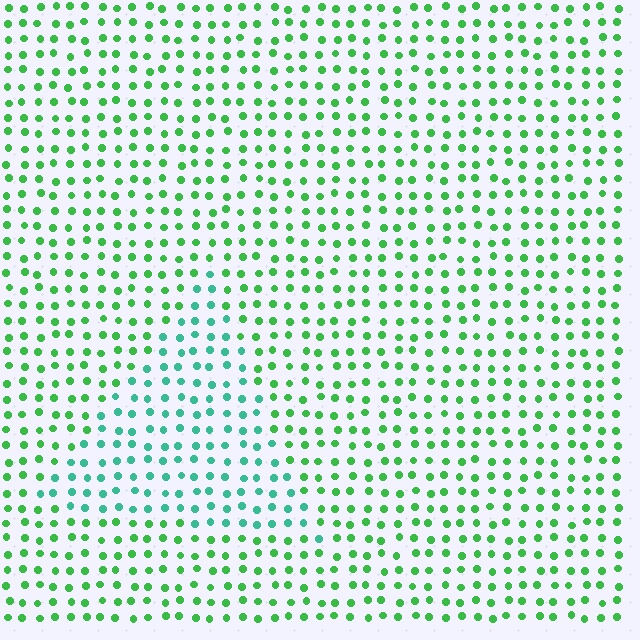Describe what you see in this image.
The image is filled with small green elements in a uniform arrangement. A triangle-shaped region is visible where the elements are tinted to a slightly different hue, forming a subtle color boundary.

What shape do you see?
I see a triangle.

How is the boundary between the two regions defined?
The boundary is defined purely by a slight shift in hue (about 36 degrees). Spacing, size, and orientation are identical on both sides.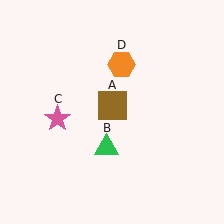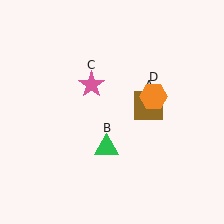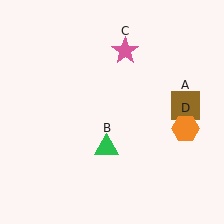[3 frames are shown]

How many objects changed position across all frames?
3 objects changed position: brown square (object A), pink star (object C), orange hexagon (object D).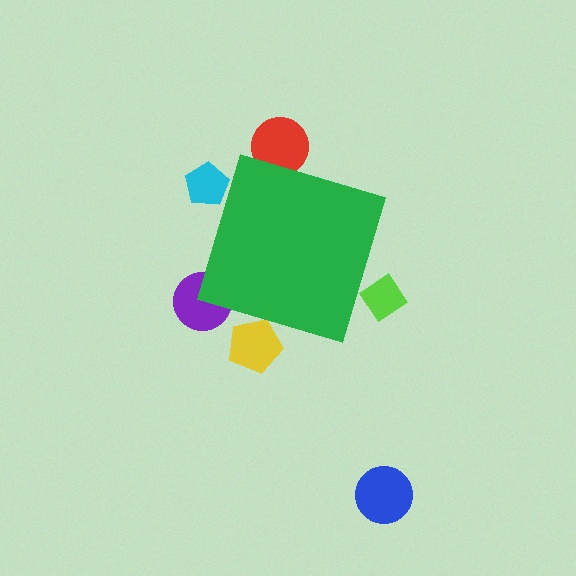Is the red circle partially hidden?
Yes, the red circle is partially hidden behind the green diamond.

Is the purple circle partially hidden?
Yes, the purple circle is partially hidden behind the green diamond.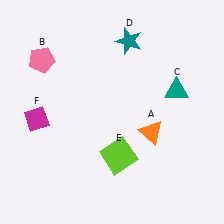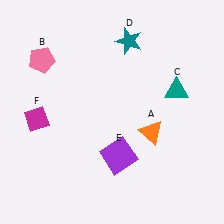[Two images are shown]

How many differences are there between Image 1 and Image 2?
There is 1 difference between the two images.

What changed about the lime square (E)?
In Image 1, E is lime. In Image 2, it changed to purple.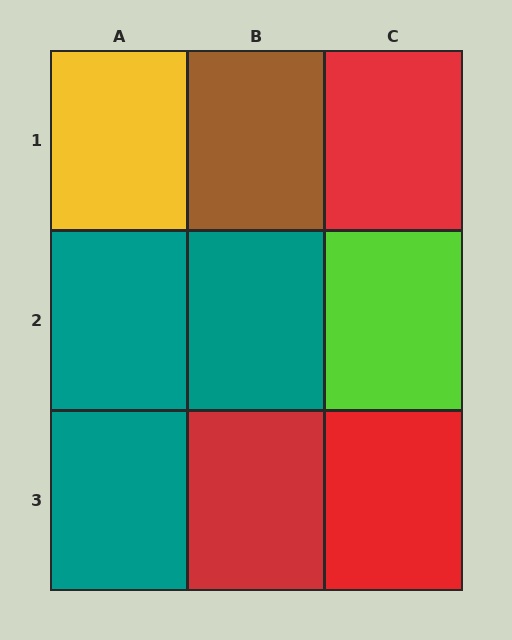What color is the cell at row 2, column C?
Lime.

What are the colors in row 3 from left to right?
Teal, red, red.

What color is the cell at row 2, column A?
Teal.